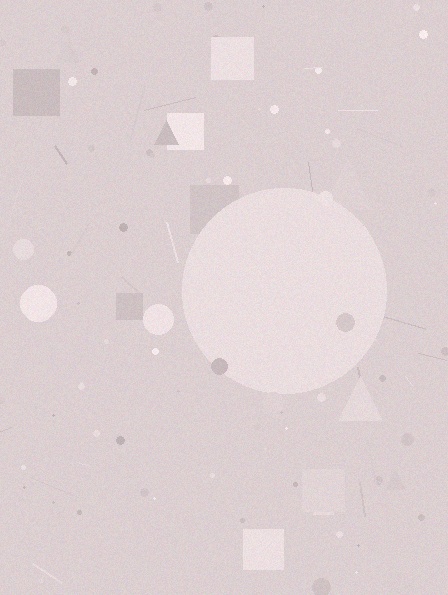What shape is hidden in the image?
A circle is hidden in the image.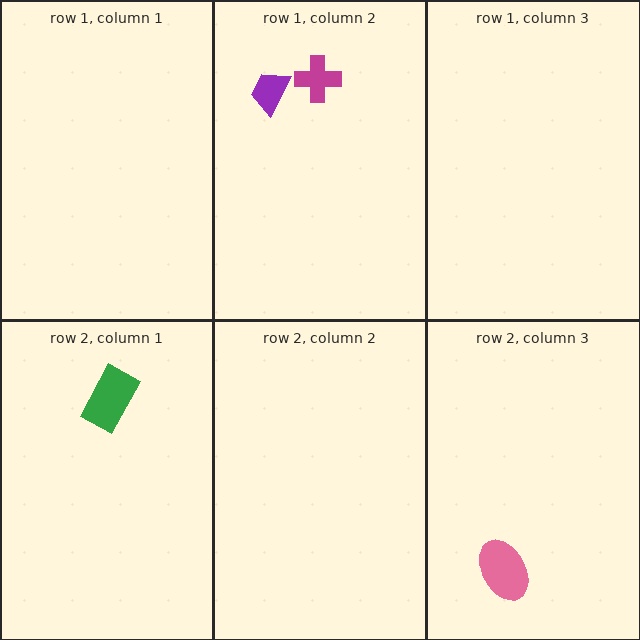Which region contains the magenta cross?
The row 1, column 2 region.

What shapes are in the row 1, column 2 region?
The magenta cross, the purple trapezoid.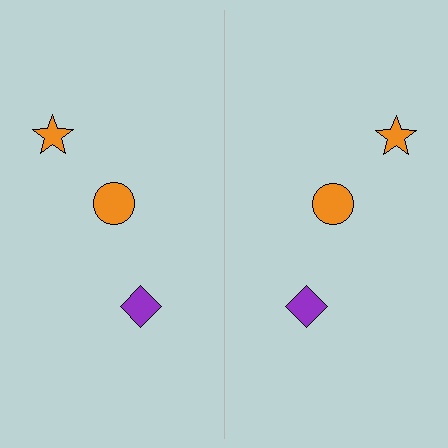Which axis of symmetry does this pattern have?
The pattern has a vertical axis of symmetry running through the center of the image.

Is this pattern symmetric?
Yes, this pattern has bilateral (reflection) symmetry.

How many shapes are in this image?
There are 6 shapes in this image.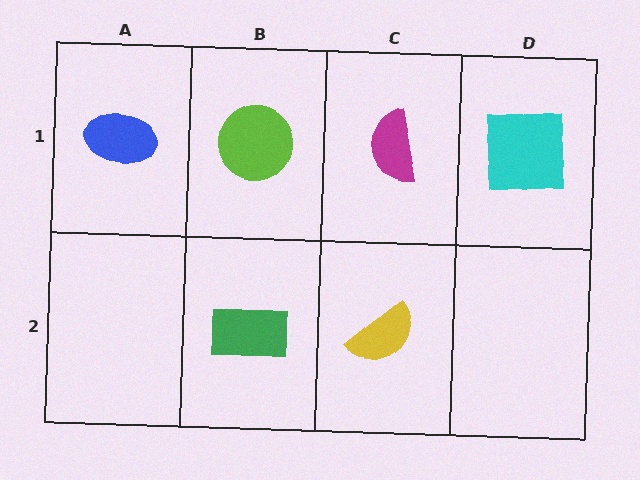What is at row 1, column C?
A magenta semicircle.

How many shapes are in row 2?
2 shapes.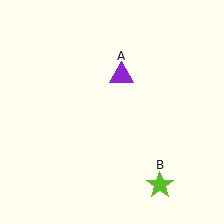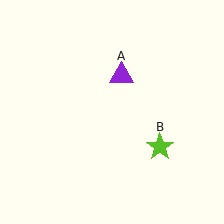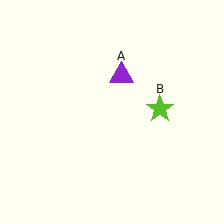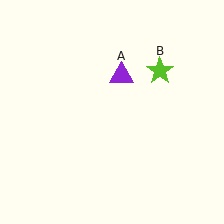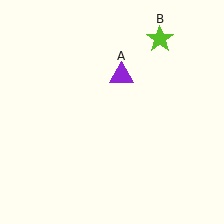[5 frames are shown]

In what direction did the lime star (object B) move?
The lime star (object B) moved up.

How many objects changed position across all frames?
1 object changed position: lime star (object B).